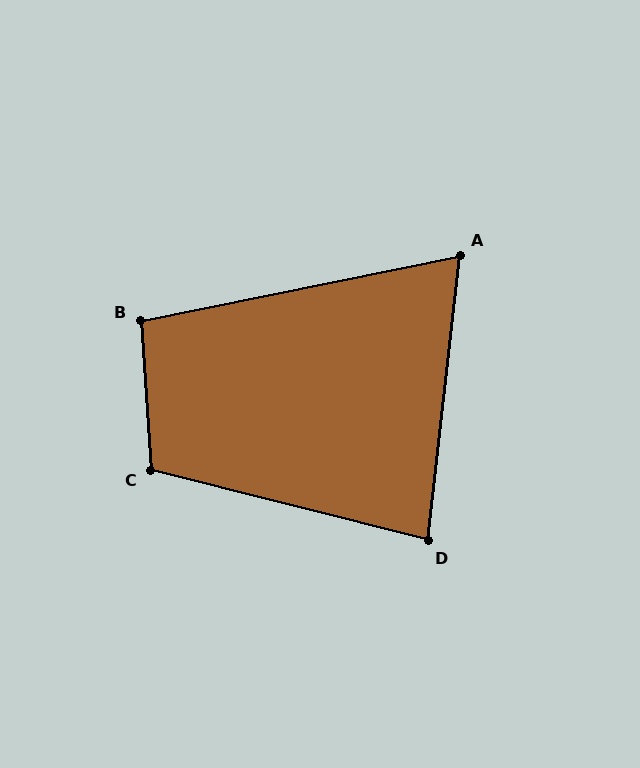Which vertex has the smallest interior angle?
A, at approximately 72 degrees.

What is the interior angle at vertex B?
Approximately 98 degrees (obtuse).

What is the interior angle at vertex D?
Approximately 82 degrees (acute).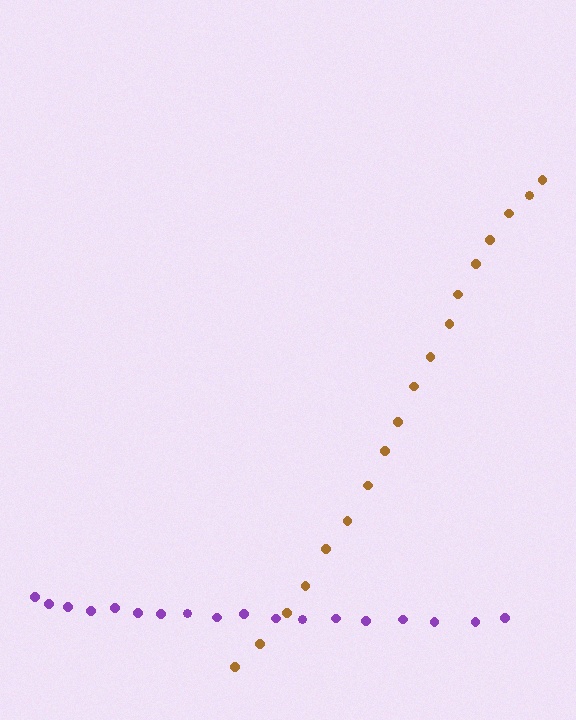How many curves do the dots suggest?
There are 2 distinct paths.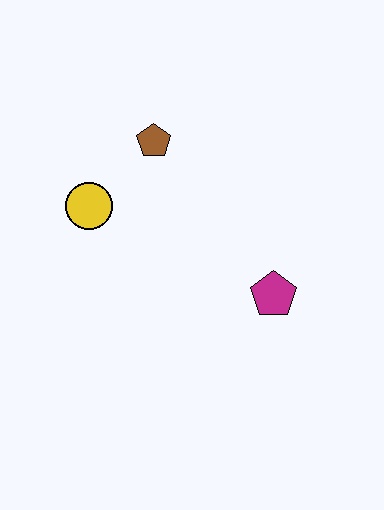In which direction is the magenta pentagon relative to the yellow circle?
The magenta pentagon is to the right of the yellow circle.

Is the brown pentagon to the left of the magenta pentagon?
Yes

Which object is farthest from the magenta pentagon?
The yellow circle is farthest from the magenta pentagon.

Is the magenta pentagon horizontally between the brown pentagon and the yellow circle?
No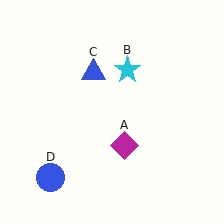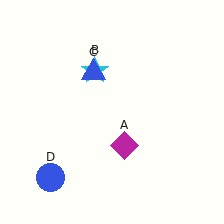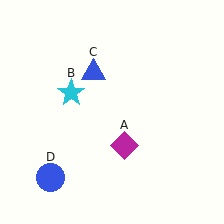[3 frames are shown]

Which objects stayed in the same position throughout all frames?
Magenta diamond (object A) and blue triangle (object C) and blue circle (object D) remained stationary.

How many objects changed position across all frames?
1 object changed position: cyan star (object B).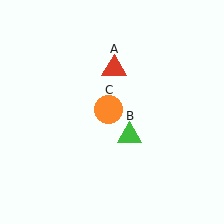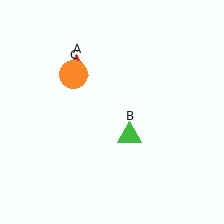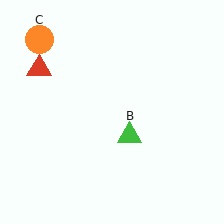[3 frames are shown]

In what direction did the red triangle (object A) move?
The red triangle (object A) moved left.